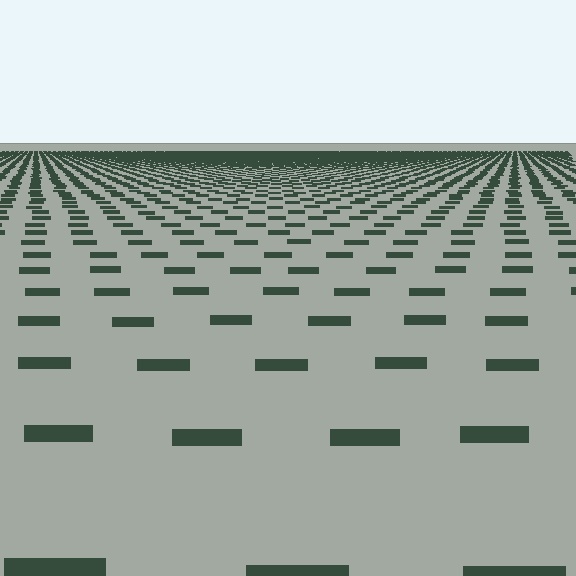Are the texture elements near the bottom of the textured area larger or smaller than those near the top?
Larger. Near the bottom, elements are closer to the viewer and appear at a bigger on-screen size.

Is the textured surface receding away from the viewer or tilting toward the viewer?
The surface is receding away from the viewer. Texture elements get smaller and denser toward the top.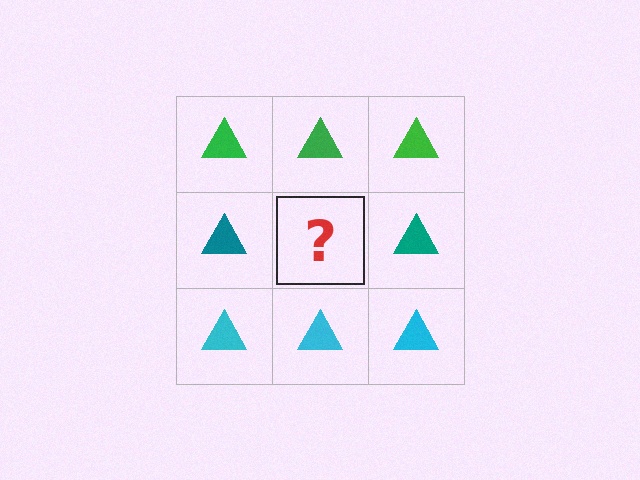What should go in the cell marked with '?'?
The missing cell should contain a teal triangle.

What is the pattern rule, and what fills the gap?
The rule is that each row has a consistent color. The gap should be filled with a teal triangle.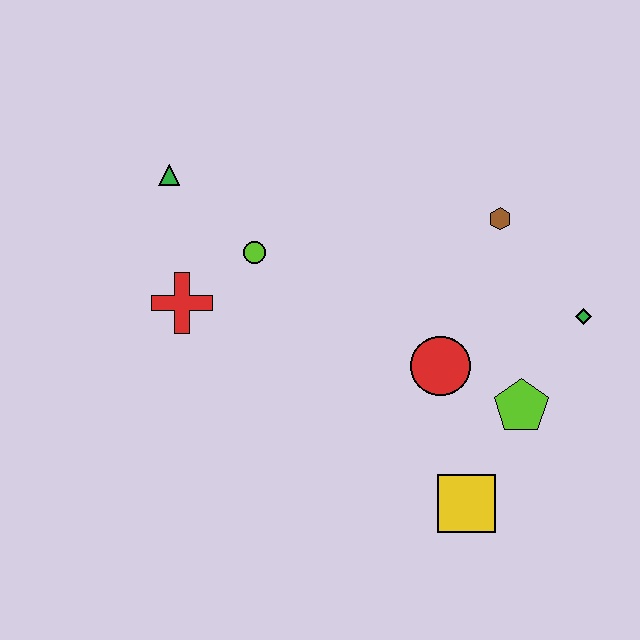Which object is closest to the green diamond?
The lime pentagon is closest to the green diamond.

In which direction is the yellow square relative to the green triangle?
The yellow square is below the green triangle.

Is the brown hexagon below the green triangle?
Yes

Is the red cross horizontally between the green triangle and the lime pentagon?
Yes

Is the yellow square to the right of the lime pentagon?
No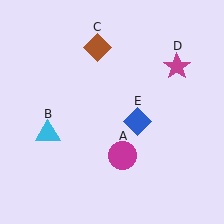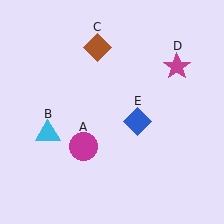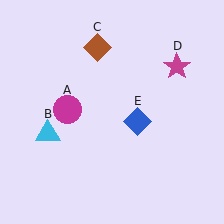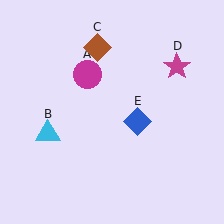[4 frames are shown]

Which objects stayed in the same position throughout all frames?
Cyan triangle (object B) and brown diamond (object C) and magenta star (object D) and blue diamond (object E) remained stationary.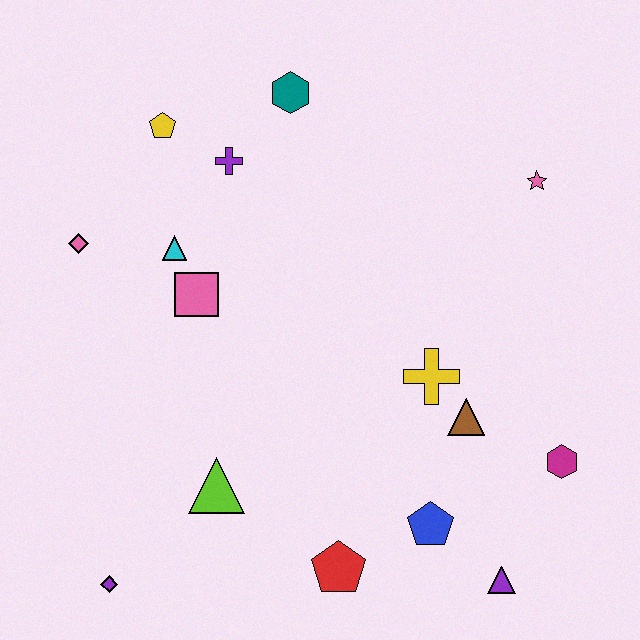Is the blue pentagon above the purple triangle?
Yes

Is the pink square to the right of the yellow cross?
No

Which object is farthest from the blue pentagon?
The yellow pentagon is farthest from the blue pentagon.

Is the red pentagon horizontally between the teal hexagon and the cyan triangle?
No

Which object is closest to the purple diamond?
The lime triangle is closest to the purple diamond.